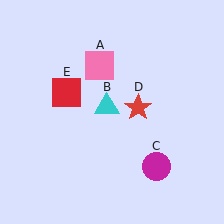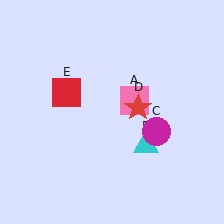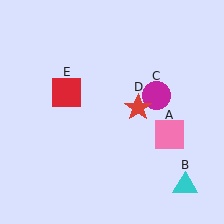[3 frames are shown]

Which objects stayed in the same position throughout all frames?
Red star (object D) and red square (object E) remained stationary.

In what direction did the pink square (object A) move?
The pink square (object A) moved down and to the right.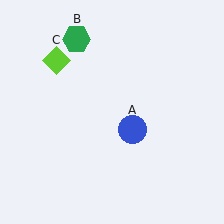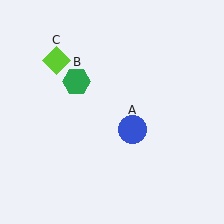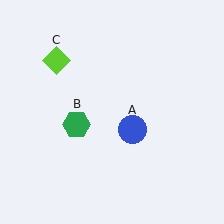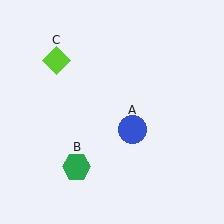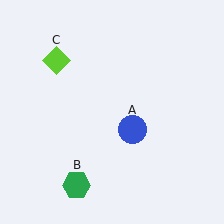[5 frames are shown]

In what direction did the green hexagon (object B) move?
The green hexagon (object B) moved down.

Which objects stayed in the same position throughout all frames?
Blue circle (object A) and lime diamond (object C) remained stationary.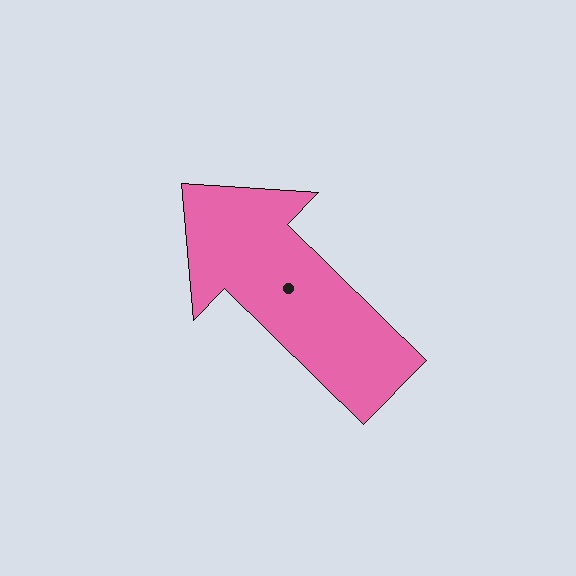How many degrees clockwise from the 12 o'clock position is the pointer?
Approximately 314 degrees.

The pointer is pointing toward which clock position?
Roughly 10 o'clock.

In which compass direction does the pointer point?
Northwest.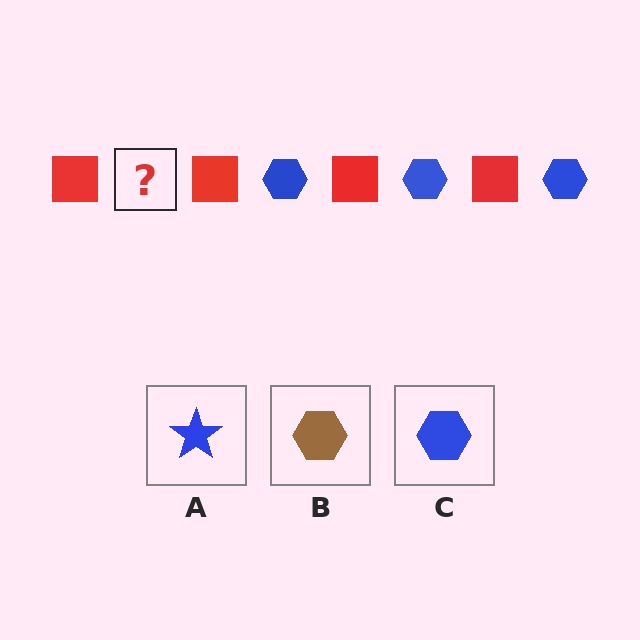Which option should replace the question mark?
Option C.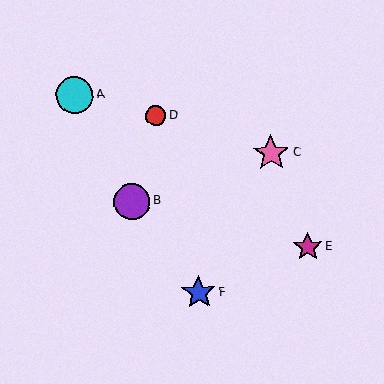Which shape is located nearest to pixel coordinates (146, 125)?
The red circle (labeled D) at (156, 116) is nearest to that location.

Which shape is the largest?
The cyan circle (labeled A) is the largest.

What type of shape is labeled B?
Shape B is a purple circle.